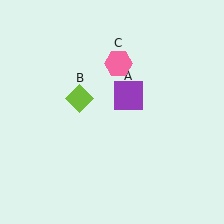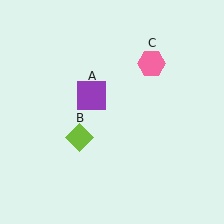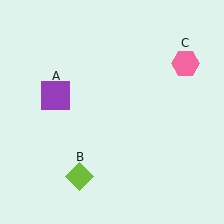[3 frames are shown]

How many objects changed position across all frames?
3 objects changed position: purple square (object A), lime diamond (object B), pink hexagon (object C).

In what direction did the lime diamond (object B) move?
The lime diamond (object B) moved down.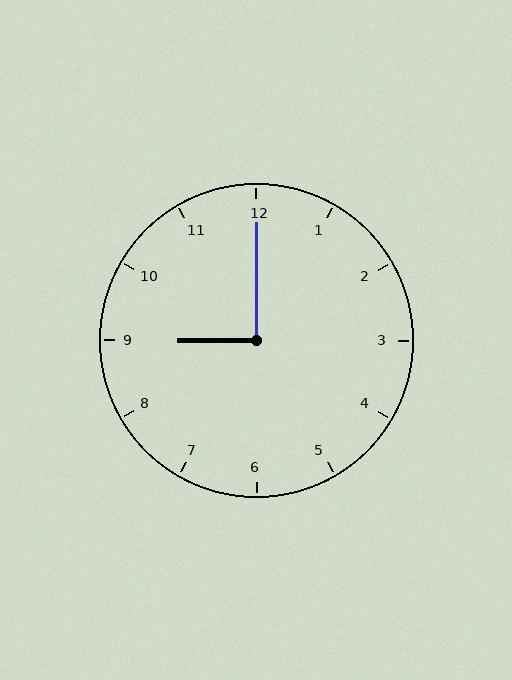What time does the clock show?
9:00.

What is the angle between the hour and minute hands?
Approximately 90 degrees.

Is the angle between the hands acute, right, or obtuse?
It is right.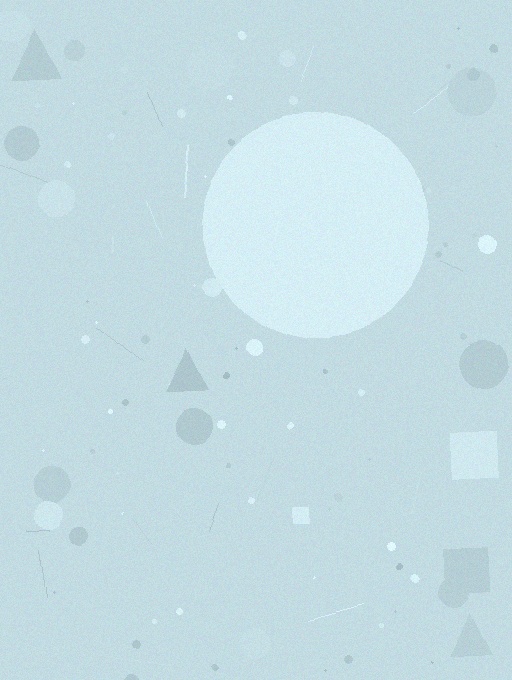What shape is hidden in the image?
A circle is hidden in the image.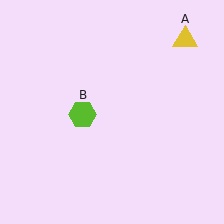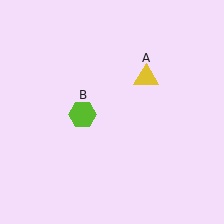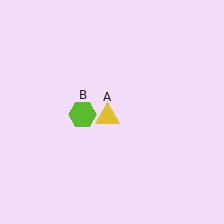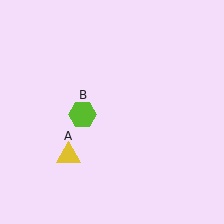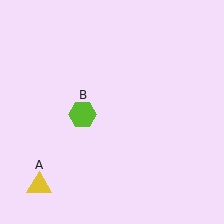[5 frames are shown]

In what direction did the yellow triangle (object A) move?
The yellow triangle (object A) moved down and to the left.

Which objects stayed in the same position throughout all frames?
Lime hexagon (object B) remained stationary.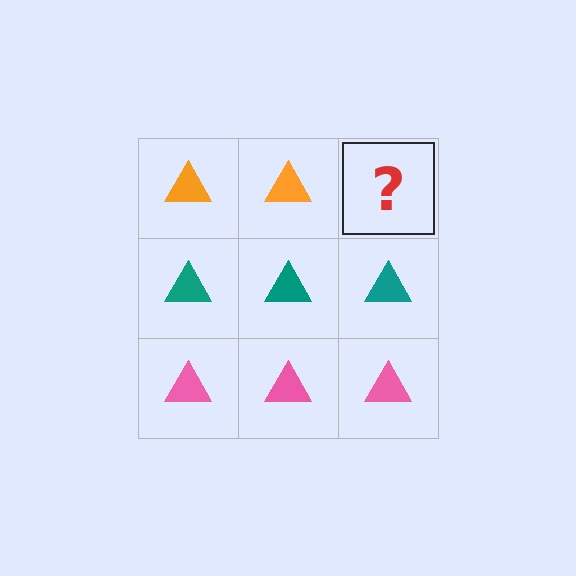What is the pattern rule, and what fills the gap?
The rule is that each row has a consistent color. The gap should be filled with an orange triangle.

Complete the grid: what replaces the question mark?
The question mark should be replaced with an orange triangle.